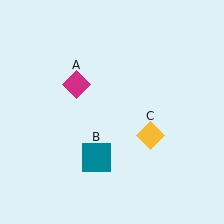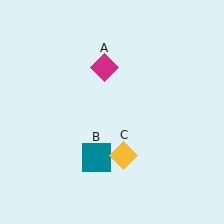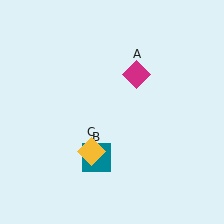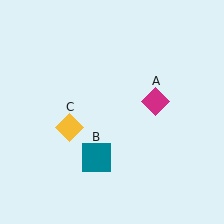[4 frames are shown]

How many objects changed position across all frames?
2 objects changed position: magenta diamond (object A), yellow diamond (object C).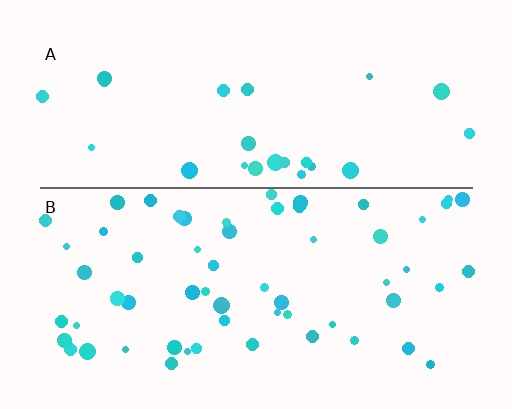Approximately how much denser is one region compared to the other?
Approximately 2.3× — region B over region A.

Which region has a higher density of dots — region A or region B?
B (the bottom).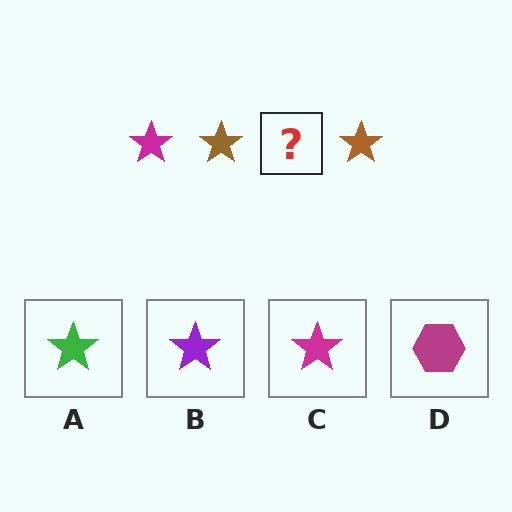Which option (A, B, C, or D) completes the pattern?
C.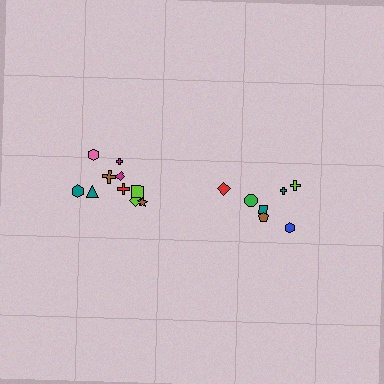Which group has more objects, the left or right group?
The left group.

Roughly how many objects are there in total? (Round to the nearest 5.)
Roughly 15 objects in total.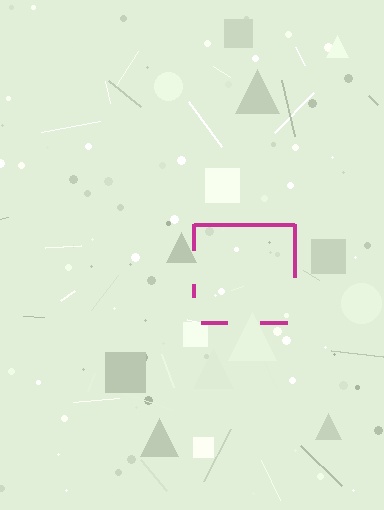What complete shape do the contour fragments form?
The contour fragments form a square.